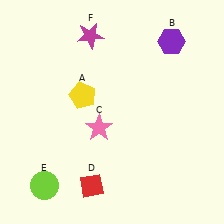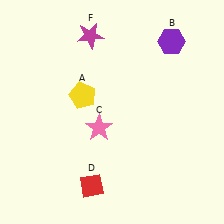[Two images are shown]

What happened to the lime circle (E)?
The lime circle (E) was removed in Image 2. It was in the bottom-left area of Image 1.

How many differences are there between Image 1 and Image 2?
There is 1 difference between the two images.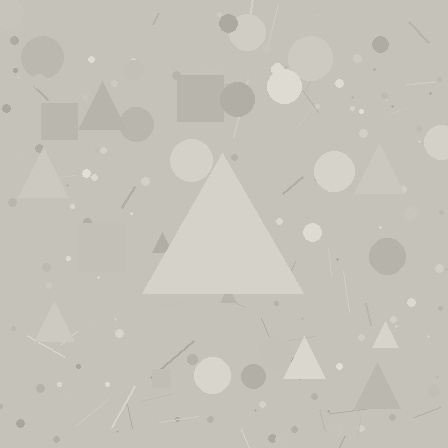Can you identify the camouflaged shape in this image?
The camouflaged shape is a triangle.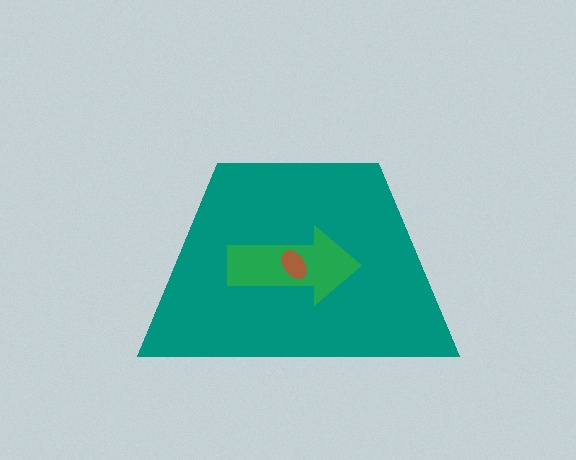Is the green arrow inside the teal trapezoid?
Yes.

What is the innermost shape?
The brown ellipse.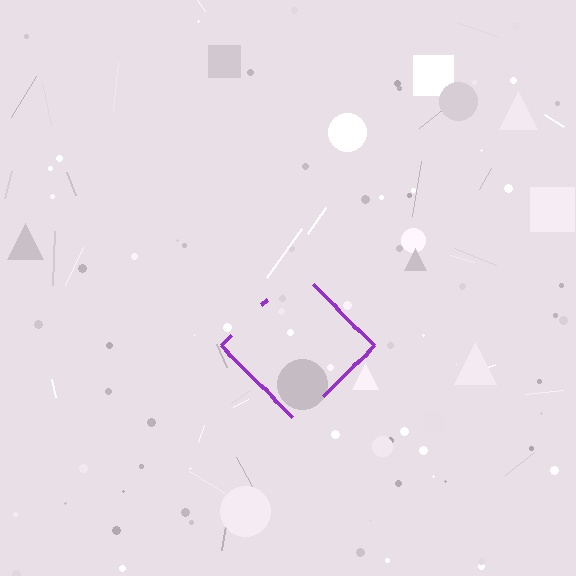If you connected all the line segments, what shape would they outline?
They would outline a diamond.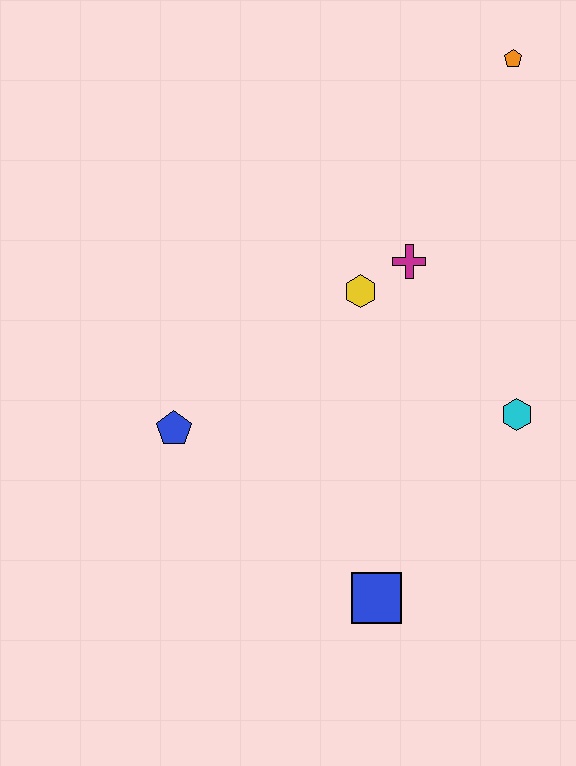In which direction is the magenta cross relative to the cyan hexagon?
The magenta cross is above the cyan hexagon.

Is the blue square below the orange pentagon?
Yes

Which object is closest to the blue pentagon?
The yellow hexagon is closest to the blue pentagon.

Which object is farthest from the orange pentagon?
The blue square is farthest from the orange pentagon.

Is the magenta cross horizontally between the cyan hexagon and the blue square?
Yes